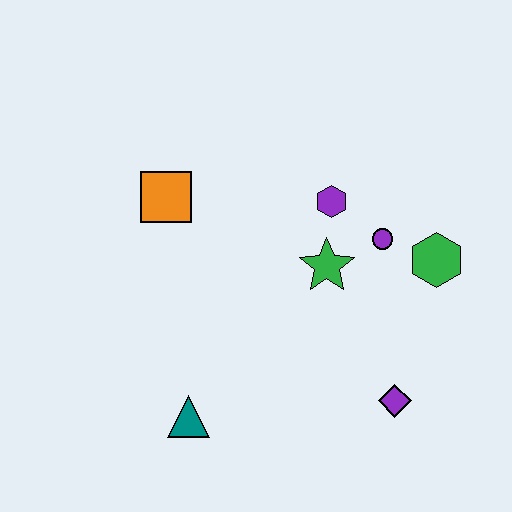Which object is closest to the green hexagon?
The purple circle is closest to the green hexagon.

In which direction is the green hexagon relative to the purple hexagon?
The green hexagon is to the right of the purple hexagon.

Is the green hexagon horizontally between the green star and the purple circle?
No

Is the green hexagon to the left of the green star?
No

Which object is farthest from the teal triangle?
The green hexagon is farthest from the teal triangle.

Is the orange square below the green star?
No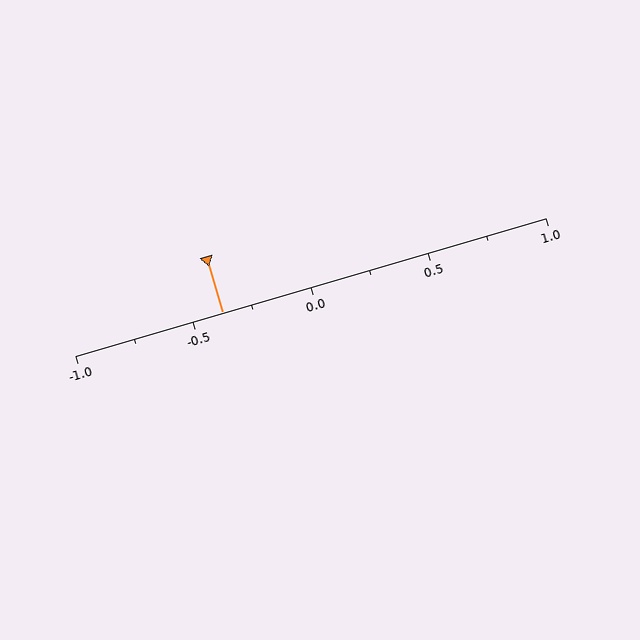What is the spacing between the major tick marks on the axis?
The major ticks are spaced 0.5 apart.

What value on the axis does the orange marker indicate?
The marker indicates approximately -0.38.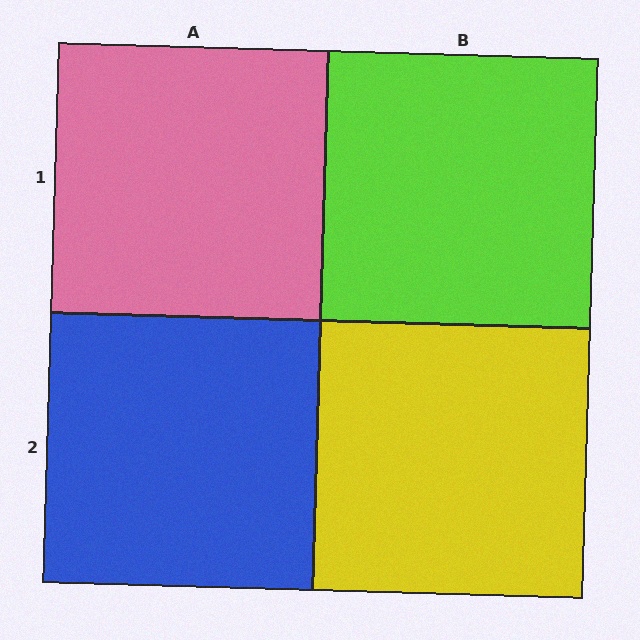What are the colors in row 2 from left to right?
Blue, yellow.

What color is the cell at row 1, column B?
Lime.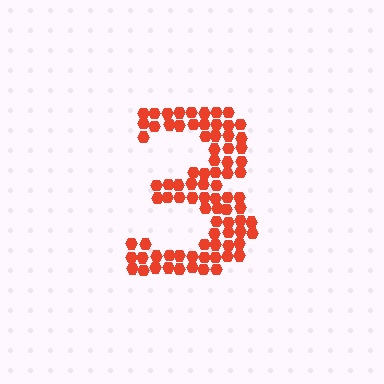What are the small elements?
The small elements are hexagons.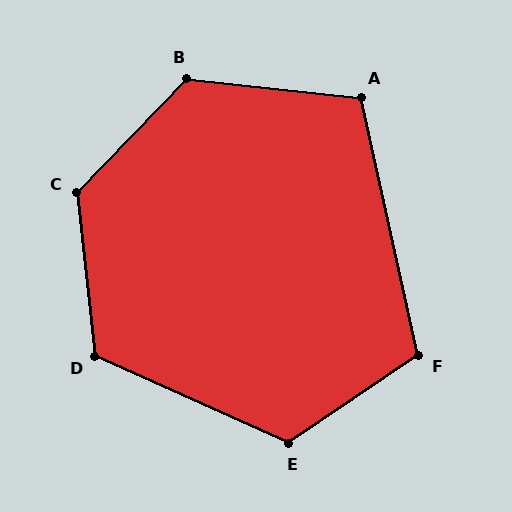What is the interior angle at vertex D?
Approximately 120 degrees (obtuse).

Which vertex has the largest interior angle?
C, at approximately 130 degrees.